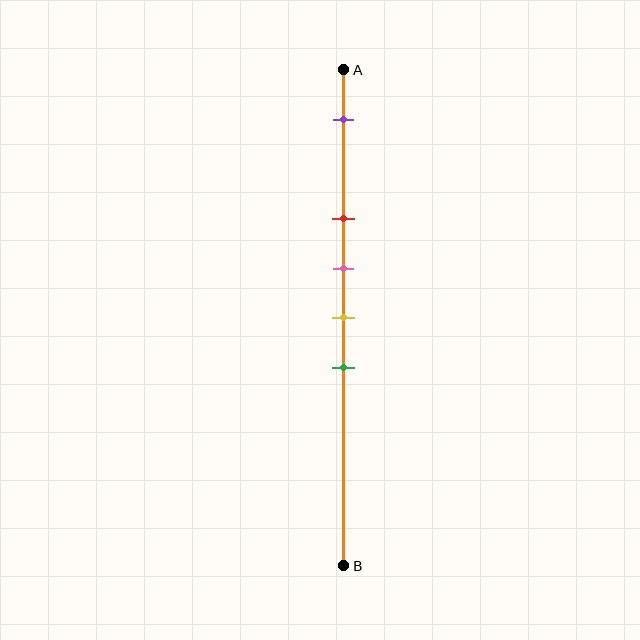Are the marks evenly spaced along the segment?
No, the marks are not evenly spaced.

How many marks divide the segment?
There are 5 marks dividing the segment.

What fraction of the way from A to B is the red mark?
The red mark is approximately 30% (0.3) of the way from A to B.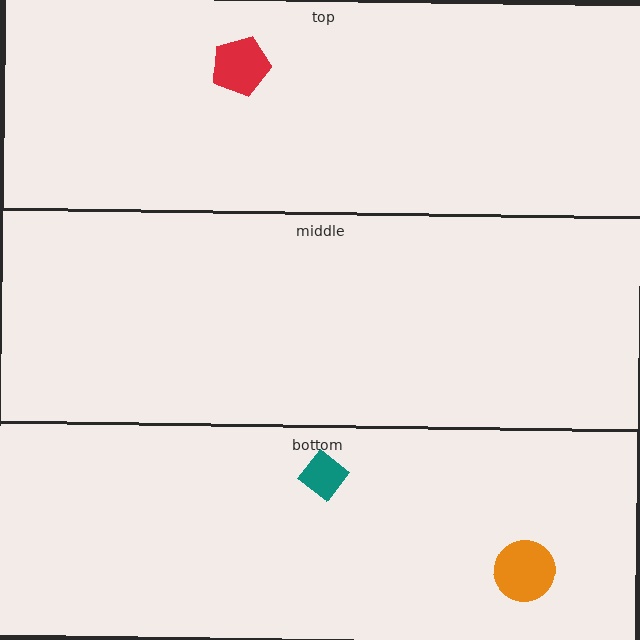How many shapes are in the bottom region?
2.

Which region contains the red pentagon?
The top region.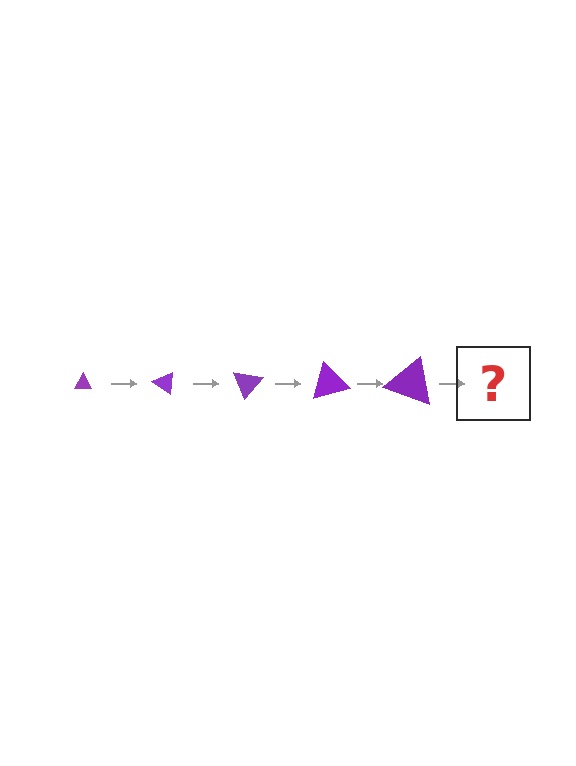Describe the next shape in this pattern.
It should be a triangle, larger than the previous one and rotated 175 degrees from the start.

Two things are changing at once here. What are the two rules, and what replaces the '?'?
The two rules are that the triangle grows larger each step and it rotates 35 degrees each step. The '?' should be a triangle, larger than the previous one and rotated 175 degrees from the start.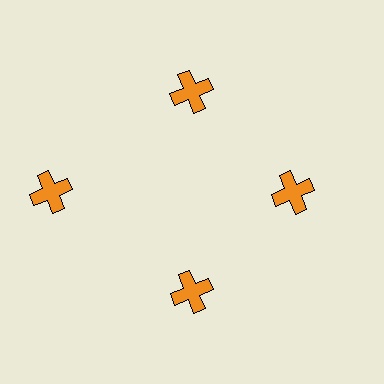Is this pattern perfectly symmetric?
No. The 4 orange crosses are arranged in a ring, but one element near the 9 o'clock position is pushed outward from the center, breaking the 4-fold rotational symmetry.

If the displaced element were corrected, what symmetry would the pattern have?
It would have 4-fold rotational symmetry — the pattern would map onto itself every 90 degrees.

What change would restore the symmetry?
The symmetry would be restored by moving it inward, back onto the ring so that all 4 crosses sit at equal angles and equal distance from the center.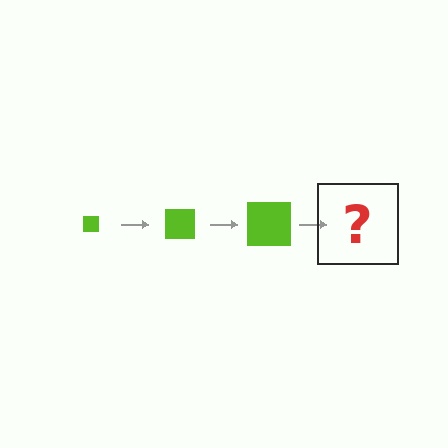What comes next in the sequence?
The next element should be a lime square, larger than the previous one.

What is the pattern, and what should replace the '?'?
The pattern is that the square gets progressively larger each step. The '?' should be a lime square, larger than the previous one.